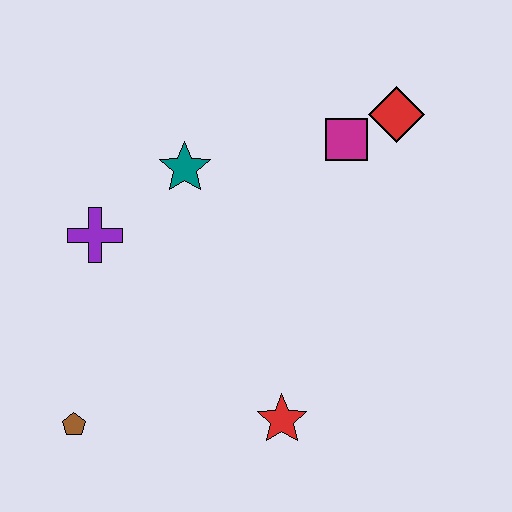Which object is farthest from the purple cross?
The red diamond is farthest from the purple cross.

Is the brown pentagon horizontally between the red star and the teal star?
No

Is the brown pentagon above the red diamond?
No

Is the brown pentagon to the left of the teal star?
Yes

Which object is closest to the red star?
The brown pentagon is closest to the red star.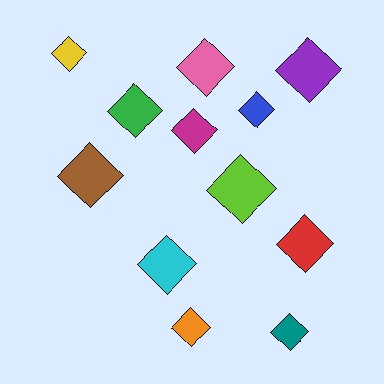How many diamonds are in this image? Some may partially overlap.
There are 12 diamonds.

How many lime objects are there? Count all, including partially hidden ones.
There is 1 lime object.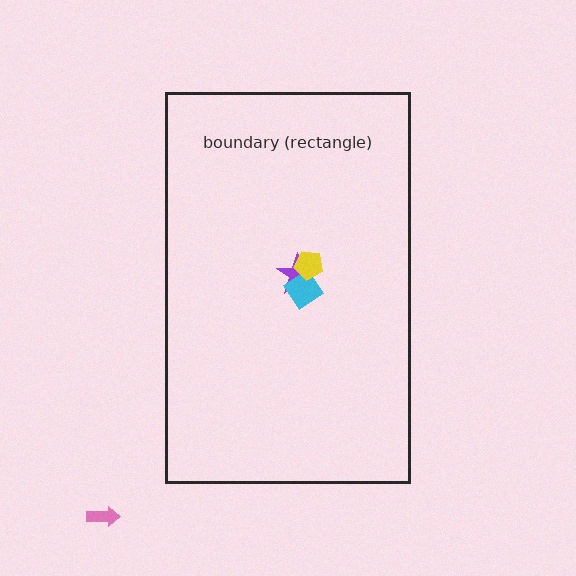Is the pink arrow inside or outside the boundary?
Outside.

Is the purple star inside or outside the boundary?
Inside.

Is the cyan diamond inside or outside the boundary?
Inside.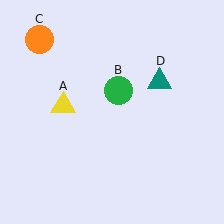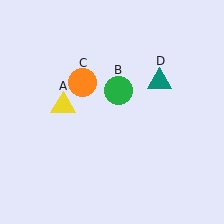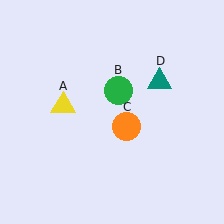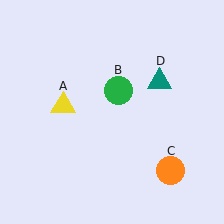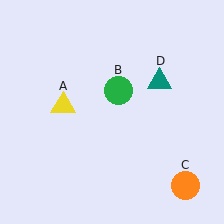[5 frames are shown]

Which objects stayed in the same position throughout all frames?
Yellow triangle (object A) and green circle (object B) and teal triangle (object D) remained stationary.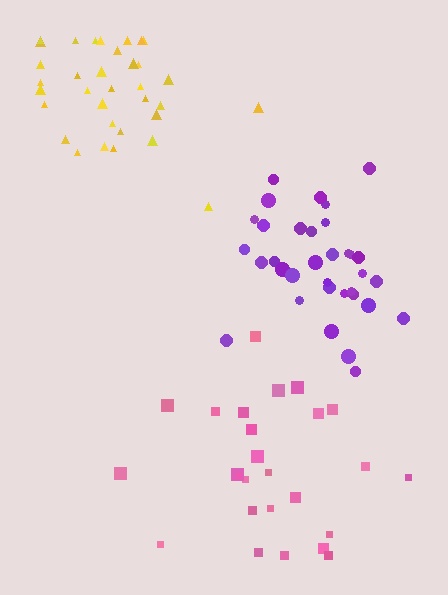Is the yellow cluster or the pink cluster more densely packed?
Yellow.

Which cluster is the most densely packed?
Purple.